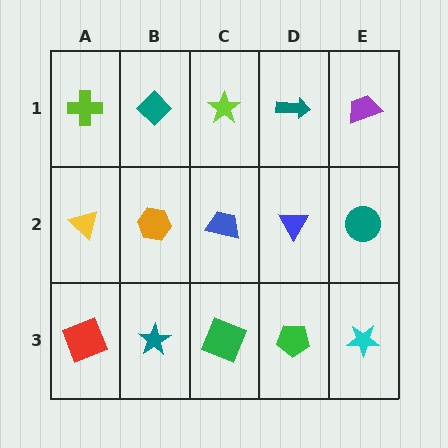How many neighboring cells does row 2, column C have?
4.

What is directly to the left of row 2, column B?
A yellow triangle.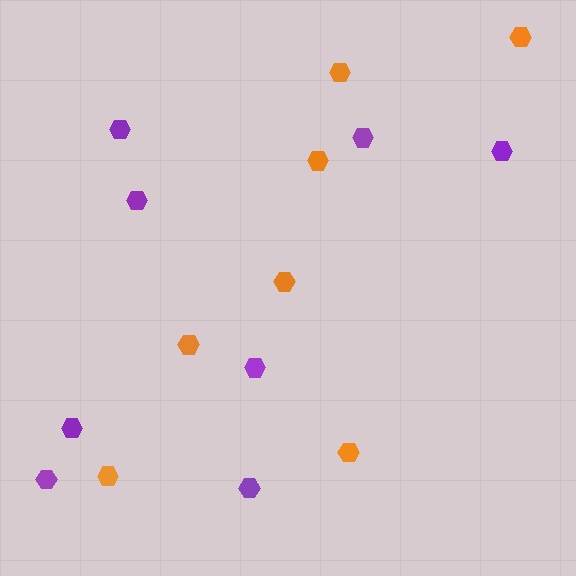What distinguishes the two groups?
There are 2 groups: one group of orange hexagons (7) and one group of purple hexagons (8).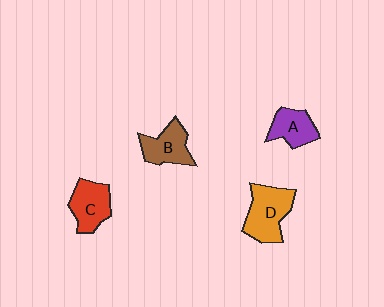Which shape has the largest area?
Shape D (orange).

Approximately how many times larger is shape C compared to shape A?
Approximately 1.2 times.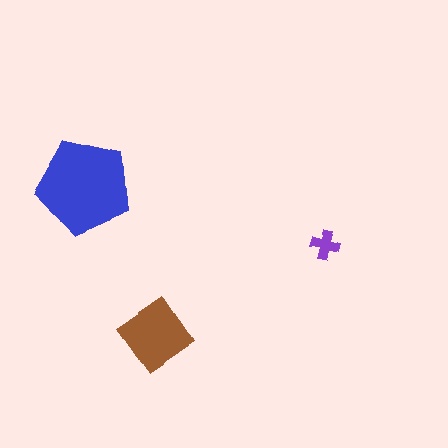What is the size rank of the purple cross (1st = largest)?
3rd.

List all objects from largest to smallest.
The blue pentagon, the brown diamond, the purple cross.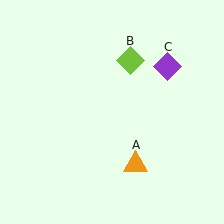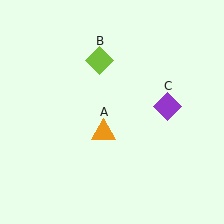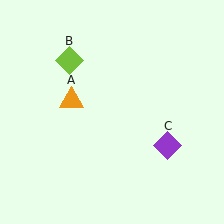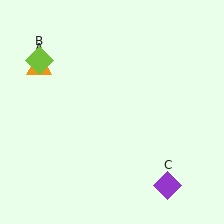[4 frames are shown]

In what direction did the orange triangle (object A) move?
The orange triangle (object A) moved up and to the left.